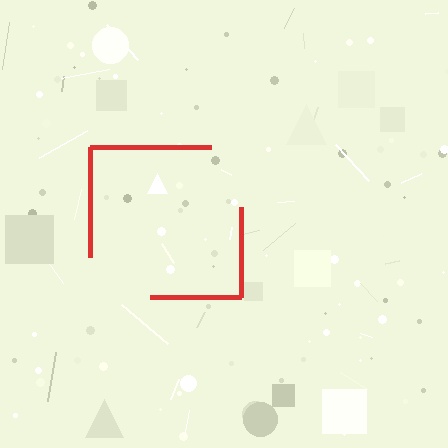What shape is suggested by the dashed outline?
The dashed outline suggests a square.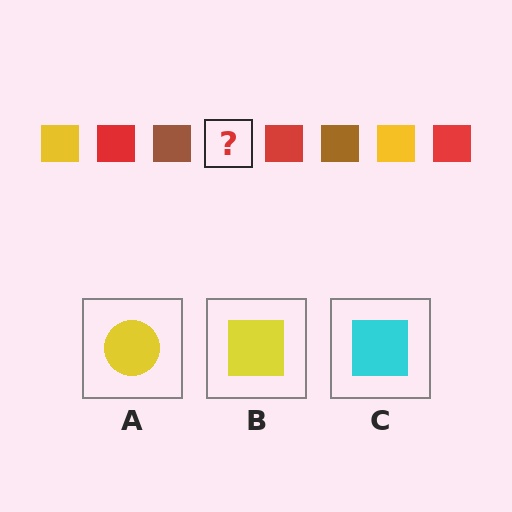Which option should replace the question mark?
Option B.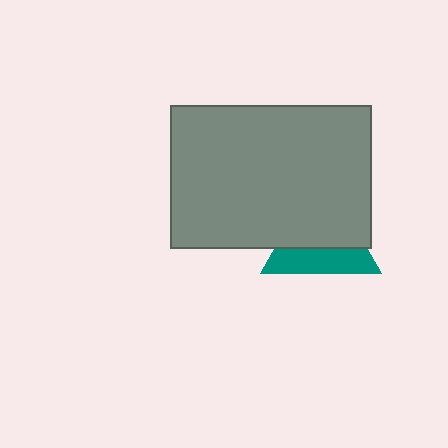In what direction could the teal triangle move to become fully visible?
The teal triangle could move down. That would shift it out from behind the gray rectangle entirely.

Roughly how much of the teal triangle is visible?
A small part of it is visible (roughly 40%).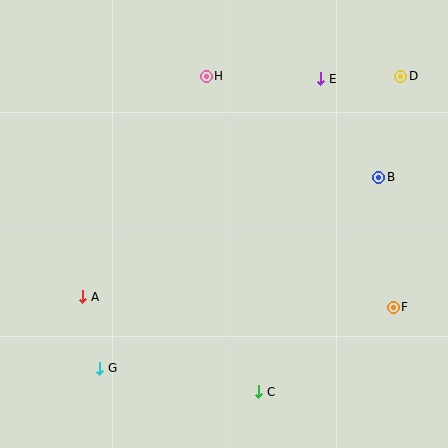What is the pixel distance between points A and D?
The distance between A and D is 387 pixels.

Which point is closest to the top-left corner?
Point H is closest to the top-left corner.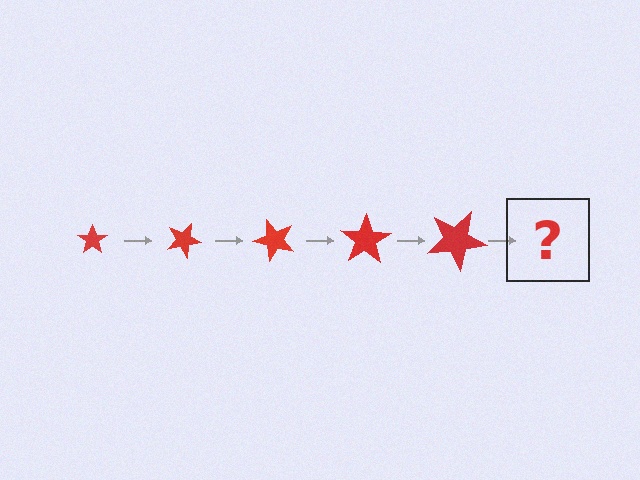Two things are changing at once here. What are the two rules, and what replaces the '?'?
The two rules are that the star grows larger each step and it rotates 25 degrees each step. The '?' should be a star, larger than the previous one and rotated 125 degrees from the start.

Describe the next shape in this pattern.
It should be a star, larger than the previous one and rotated 125 degrees from the start.